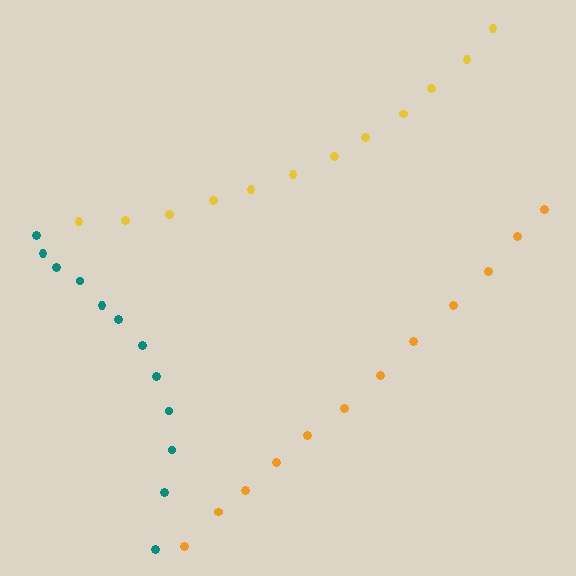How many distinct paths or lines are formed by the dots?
There are 3 distinct paths.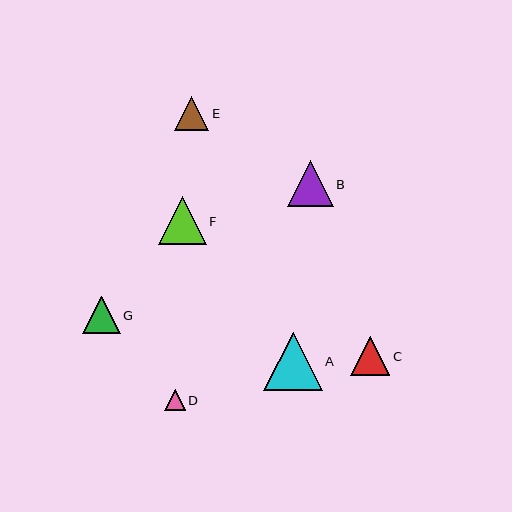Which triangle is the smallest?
Triangle D is the smallest with a size of approximately 20 pixels.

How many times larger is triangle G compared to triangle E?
Triangle G is approximately 1.1 times the size of triangle E.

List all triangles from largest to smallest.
From largest to smallest: A, F, B, C, G, E, D.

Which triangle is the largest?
Triangle A is the largest with a size of approximately 58 pixels.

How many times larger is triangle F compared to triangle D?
Triangle F is approximately 2.3 times the size of triangle D.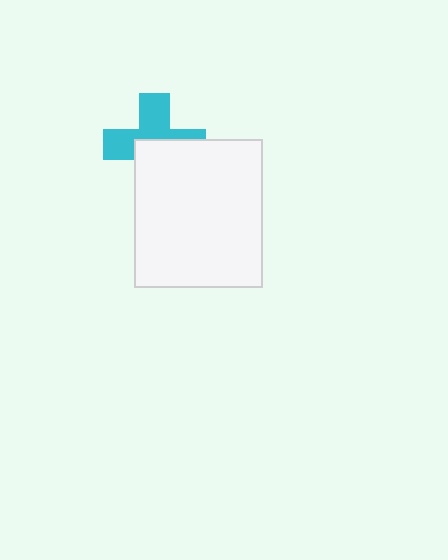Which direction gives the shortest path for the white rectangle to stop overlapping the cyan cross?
Moving toward the lower-right gives the shortest separation.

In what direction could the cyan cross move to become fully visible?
The cyan cross could move toward the upper-left. That would shift it out from behind the white rectangle entirely.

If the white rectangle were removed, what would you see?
You would see the complete cyan cross.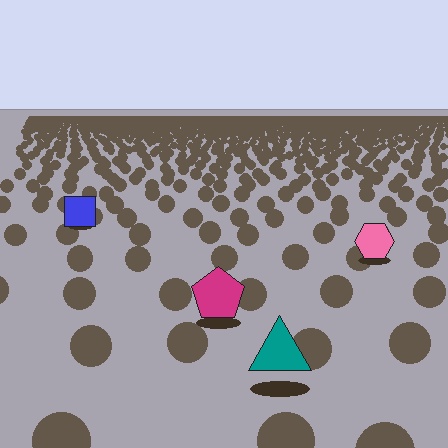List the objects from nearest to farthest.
From nearest to farthest: the teal triangle, the magenta pentagon, the pink hexagon, the blue square.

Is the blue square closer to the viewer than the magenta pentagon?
No. The magenta pentagon is closer — you can tell from the texture gradient: the ground texture is coarser near it.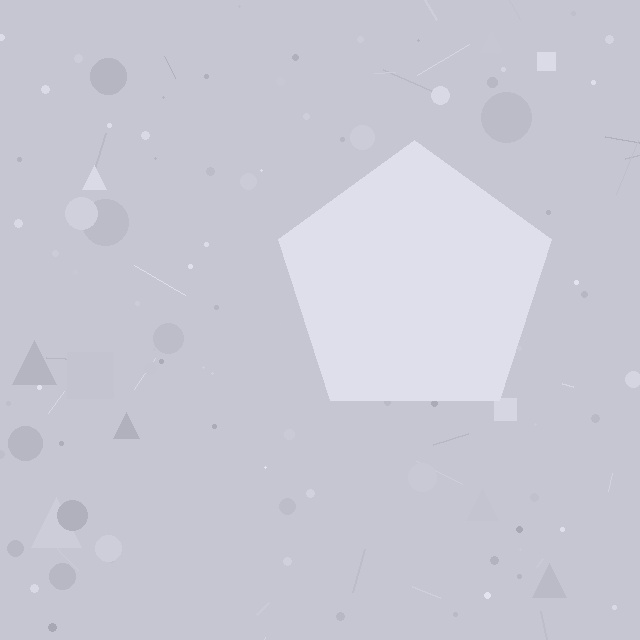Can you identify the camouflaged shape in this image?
The camouflaged shape is a pentagon.